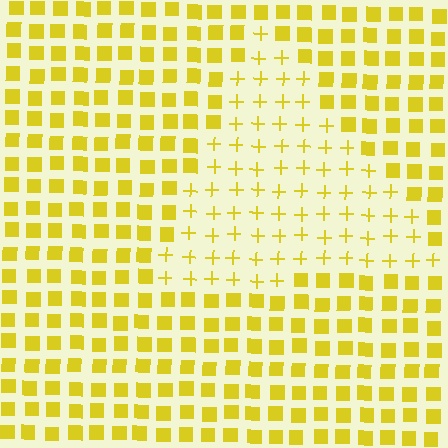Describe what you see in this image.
The image is filled with small yellow elements arranged in a uniform grid. A triangle-shaped region contains plus signs, while the surrounding area contains squares. The boundary is defined purely by the change in element shape.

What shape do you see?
I see a triangle.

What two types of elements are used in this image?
The image uses plus signs inside the triangle region and squares outside it.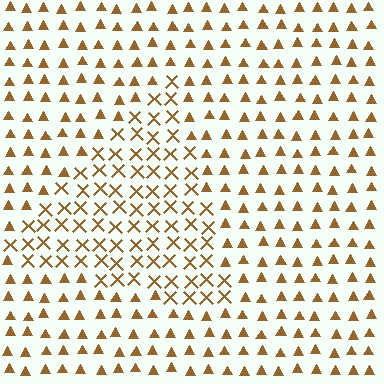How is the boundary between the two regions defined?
The boundary is defined by a change in element shape: X marks inside vs. triangles outside. All elements share the same color and spacing.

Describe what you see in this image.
The image is filled with small brown elements arranged in a uniform grid. A triangle-shaped region contains X marks, while the surrounding area contains triangles. The boundary is defined purely by the change in element shape.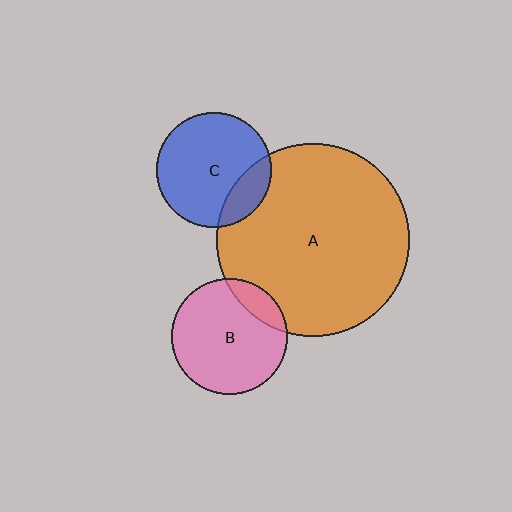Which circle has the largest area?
Circle A (orange).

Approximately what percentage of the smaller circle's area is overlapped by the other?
Approximately 15%.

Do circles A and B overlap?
Yes.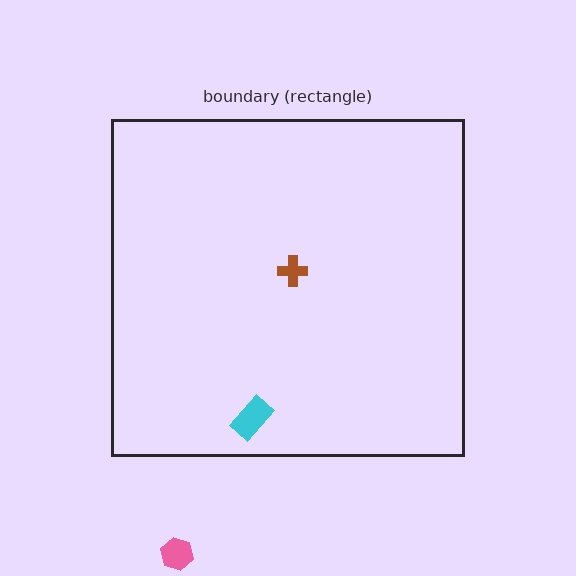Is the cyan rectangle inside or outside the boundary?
Inside.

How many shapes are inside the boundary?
2 inside, 1 outside.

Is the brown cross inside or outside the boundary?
Inside.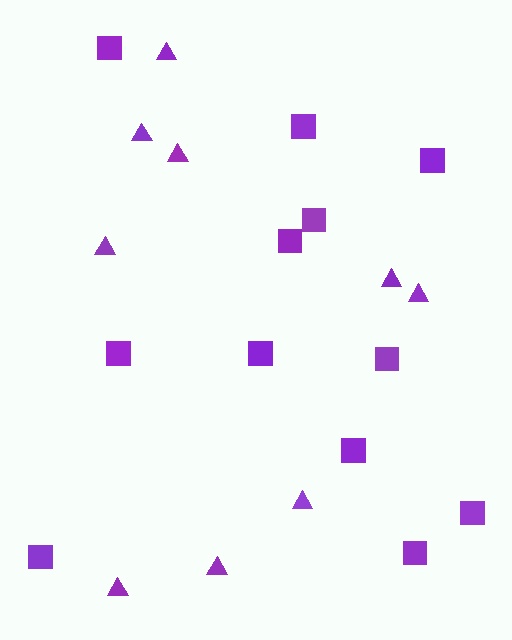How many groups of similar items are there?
There are 2 groups: one group of squares (12) and one group of triangles (9).